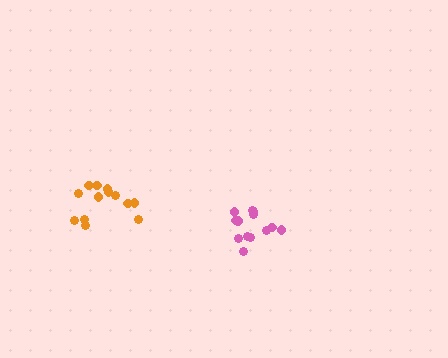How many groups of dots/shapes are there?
There are 2 groups.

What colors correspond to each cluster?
The clusters are colored: pink, orange.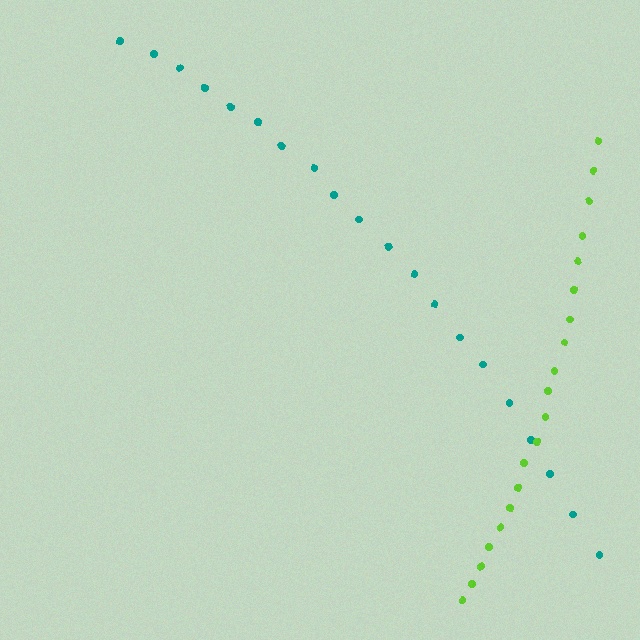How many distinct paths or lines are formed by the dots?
There are 2 distinct paths.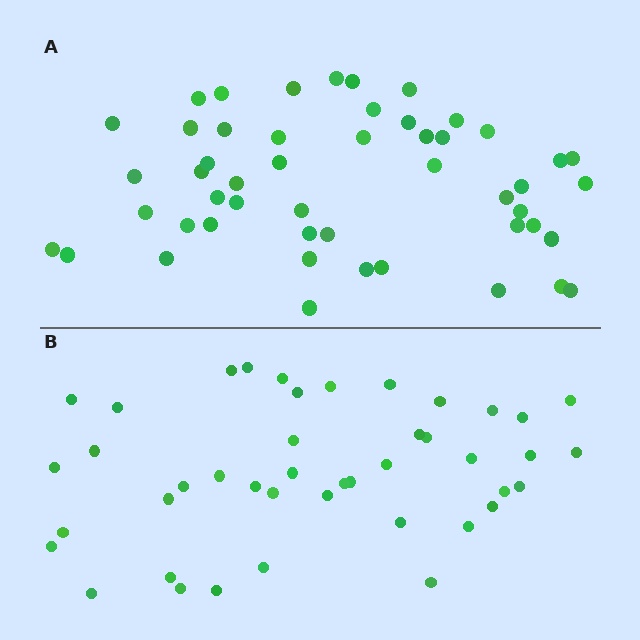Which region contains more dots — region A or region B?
Region A (the top region) has more dots.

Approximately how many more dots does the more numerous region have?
Region A has roughly 8 or so more dots than region B.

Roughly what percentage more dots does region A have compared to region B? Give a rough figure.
About 15% more.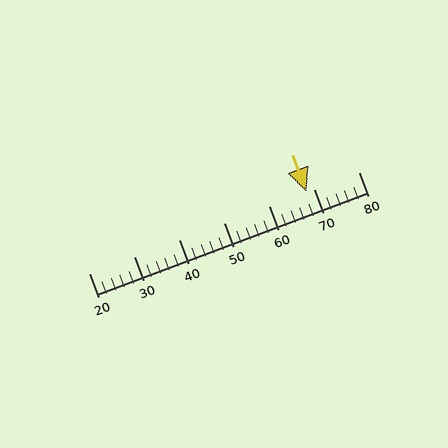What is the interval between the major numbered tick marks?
The major tick marks are spaced 10 units apart.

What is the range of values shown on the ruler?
The ruler shows values from 20 to 80.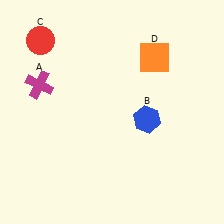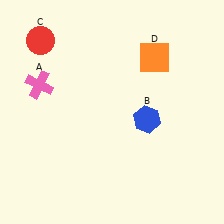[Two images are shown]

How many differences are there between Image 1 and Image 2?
There is 1 difference between the two images.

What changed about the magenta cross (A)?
In Image 1, A is magenta. In Image 2, it changed to pink.